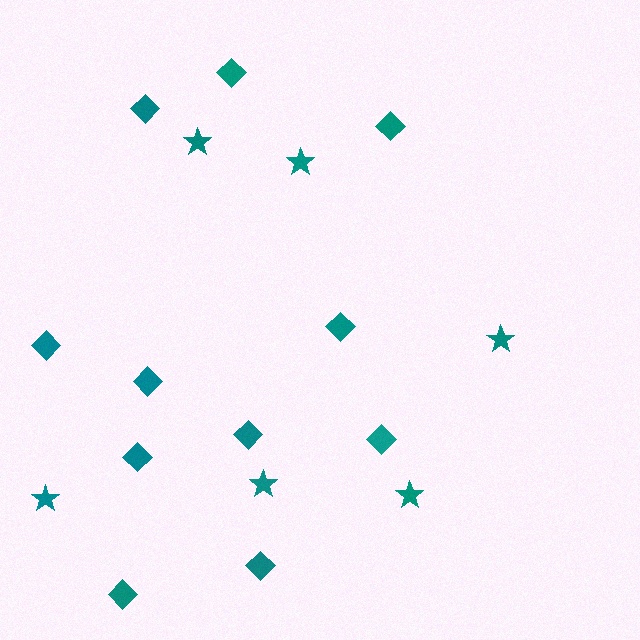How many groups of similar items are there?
There are 2 groups: one group of diamonds (11) and one group of stars (6).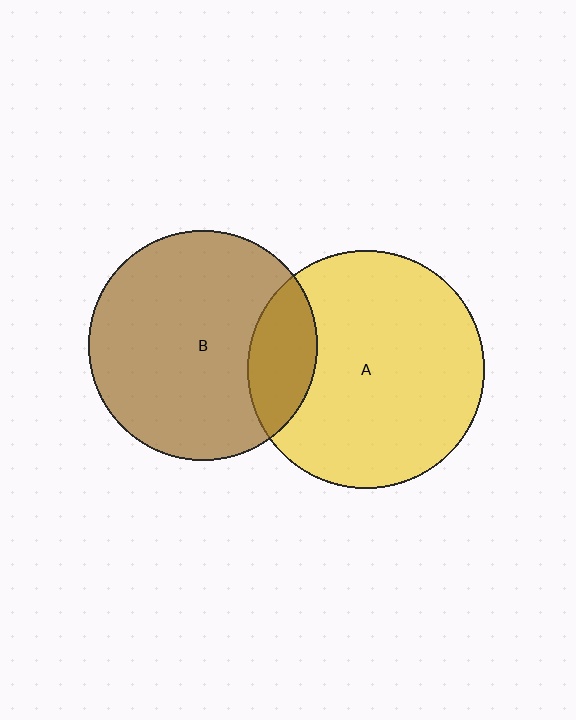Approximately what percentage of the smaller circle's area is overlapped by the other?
Approximately 20%.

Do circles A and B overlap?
Yes.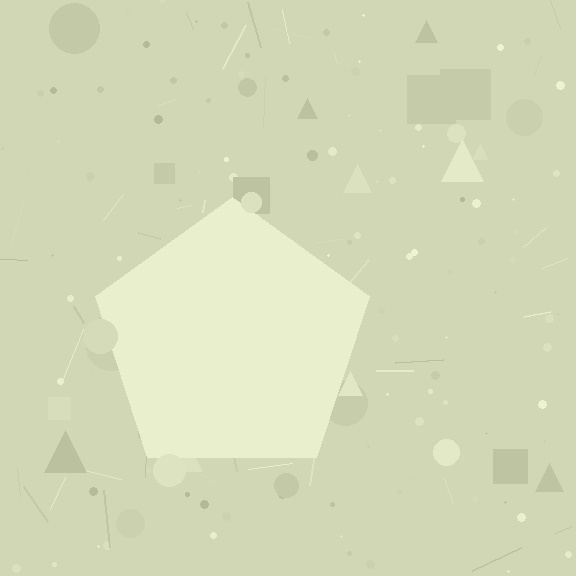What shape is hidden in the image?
A pentagon is hidden in the image.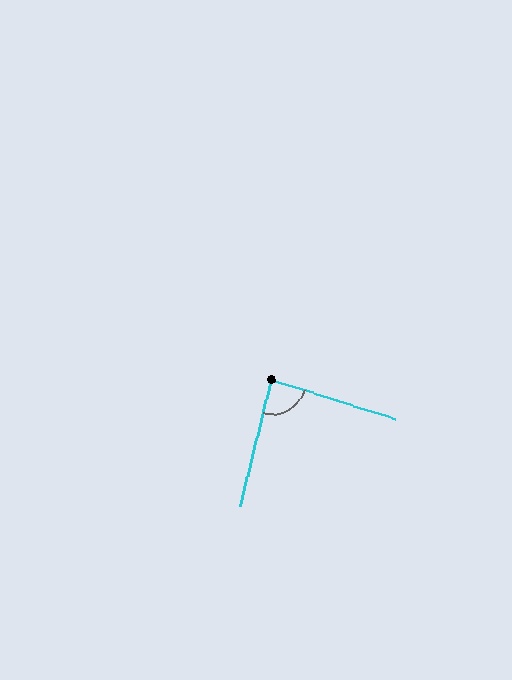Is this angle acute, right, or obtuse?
It is approximately a right angle.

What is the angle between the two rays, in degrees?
Approximately 87 degrees.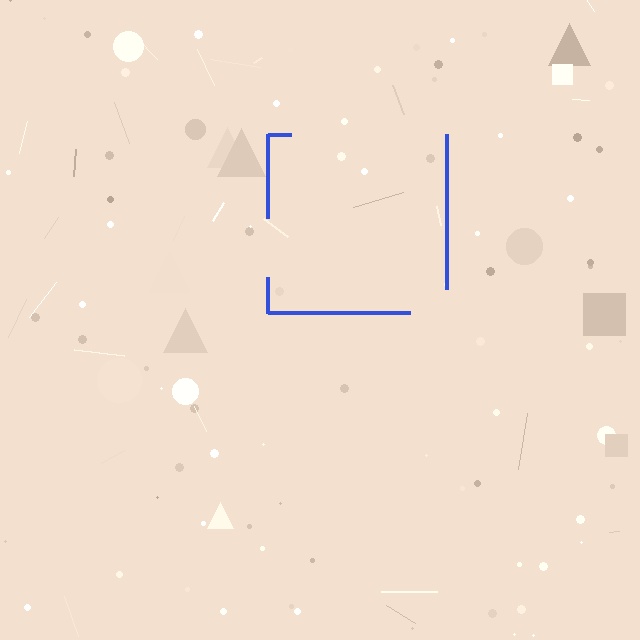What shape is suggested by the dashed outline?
The dashed outline suggests a square.